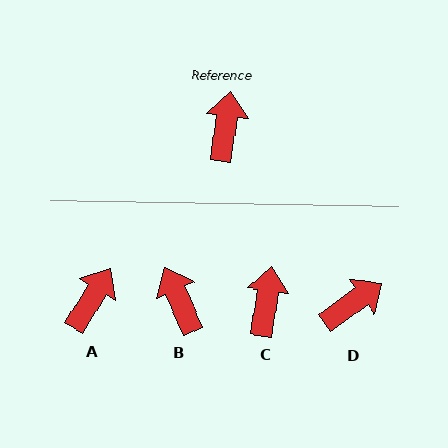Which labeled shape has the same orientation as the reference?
C.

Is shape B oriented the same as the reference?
No, it is off by about 32 degrees.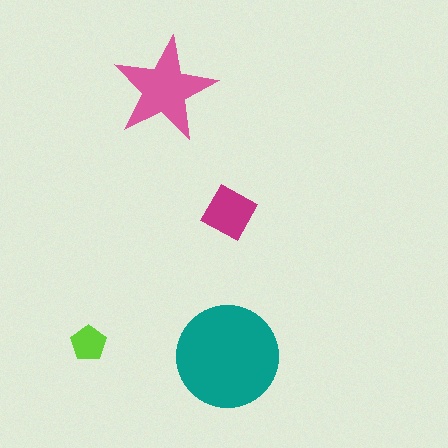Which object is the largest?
The teal circle.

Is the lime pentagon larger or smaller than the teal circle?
Smaller.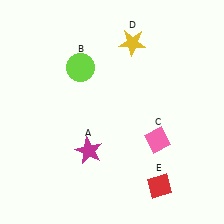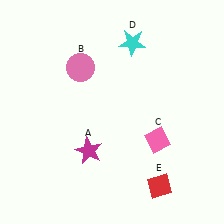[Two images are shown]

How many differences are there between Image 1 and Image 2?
There are 2 differences between the two images.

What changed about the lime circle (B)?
In Image 1, B is lime. In Image 2, it changed to pink.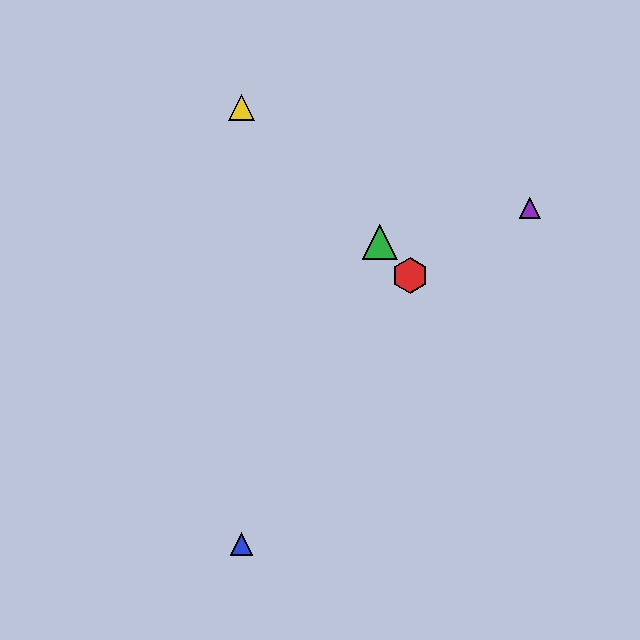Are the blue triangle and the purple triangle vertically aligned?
No, the blue triangle is at x≈242 and the purple triangle is at x≈530.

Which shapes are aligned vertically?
The blue triangle, the yellow triangle are aligned vertically.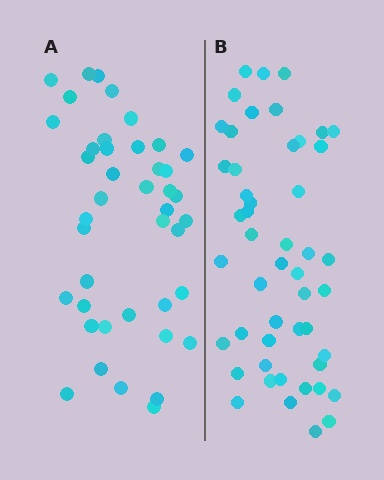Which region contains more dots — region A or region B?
Region B (the right region) has more dots.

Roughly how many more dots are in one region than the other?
Region B has roughly 8 or so more dots than region A.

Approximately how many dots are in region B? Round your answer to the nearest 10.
About 50 dots. (The exact count is 49, which rounds to 50.)